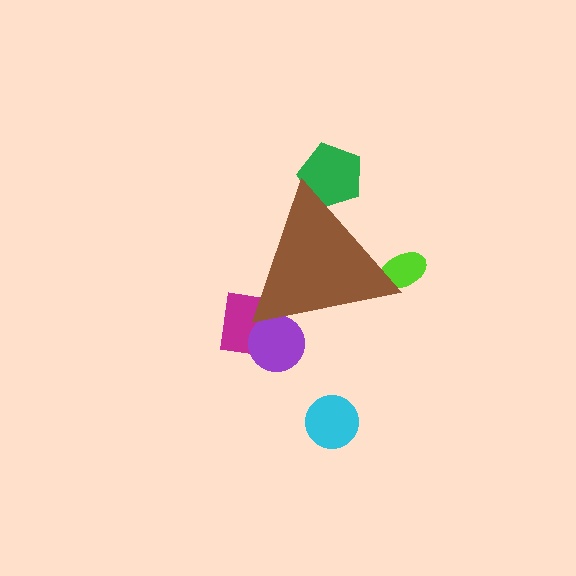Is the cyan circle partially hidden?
No, the cyan circle is fully visible.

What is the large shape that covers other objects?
A brown triangle.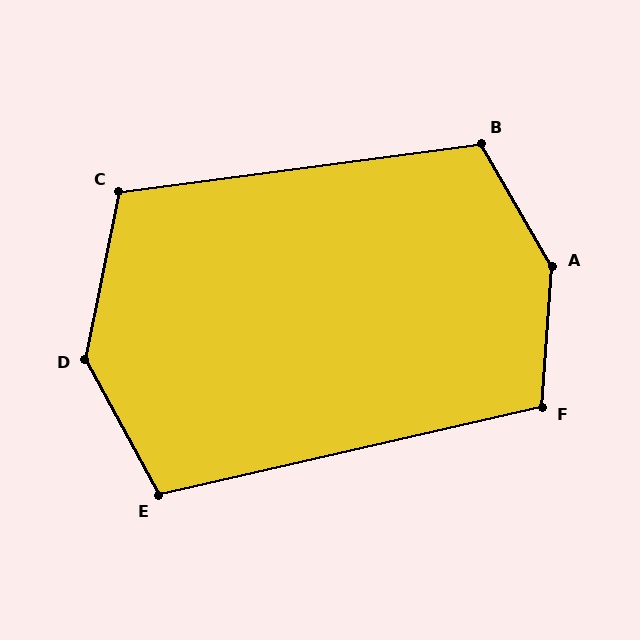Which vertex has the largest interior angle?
A, at approximately 146 degrees.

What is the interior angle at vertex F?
Approximately 107 degrees (obtuse).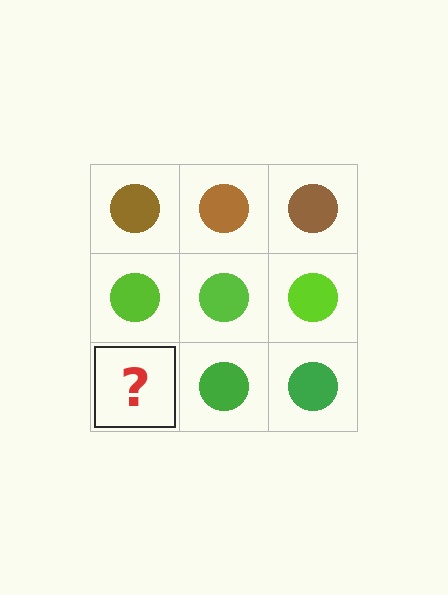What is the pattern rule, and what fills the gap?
The rule is that each row has a consistent color. The gap should be filled with a green circle.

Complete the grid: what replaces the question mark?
The question mark should be replaced with a green circle.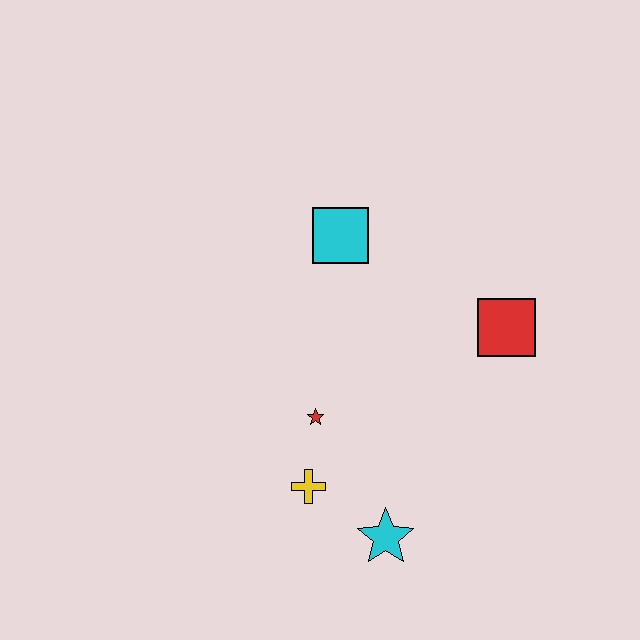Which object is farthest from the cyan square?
The cyan star is farthest from the cyan square.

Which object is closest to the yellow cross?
The red star is closest to the yellow cross.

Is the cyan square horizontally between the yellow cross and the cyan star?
Yes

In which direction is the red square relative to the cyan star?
The red square is above the cyan star.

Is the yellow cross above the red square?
No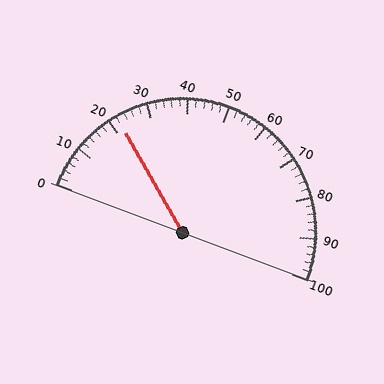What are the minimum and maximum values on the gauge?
The gauge ranges from 0 to 100.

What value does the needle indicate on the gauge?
The needle indicates approximately 22.